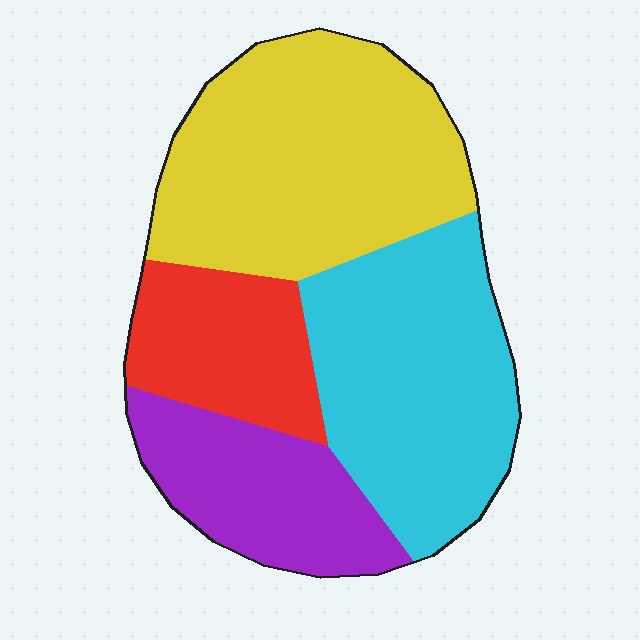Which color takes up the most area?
Yellow, at roughly 35%.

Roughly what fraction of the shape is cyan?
Cyan covers about 30% of the shape.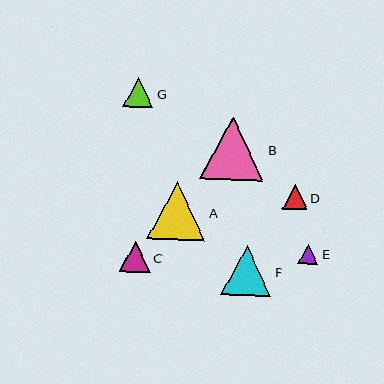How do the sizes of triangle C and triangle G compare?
Triangle C and triangle G are approximately the same size.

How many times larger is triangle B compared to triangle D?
Triangle B is approximately 2.6 times the size of triangle D.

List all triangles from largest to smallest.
From largest to smallest: B, A, F, C, G, D, E.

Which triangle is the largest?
Triangle B is the largest with a size of approximately 64 pixels.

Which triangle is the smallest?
Triangle E is the smallest with a size of approximately 20 pixels.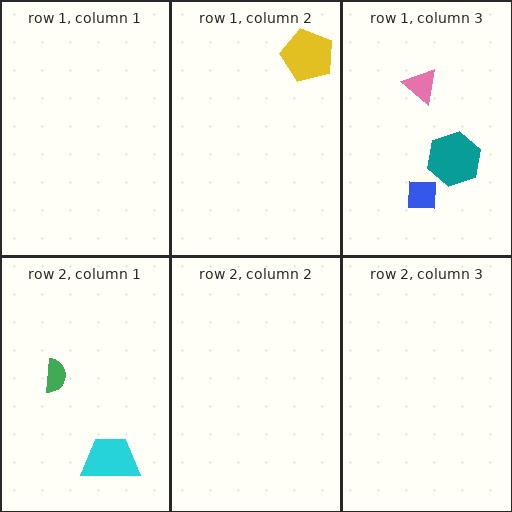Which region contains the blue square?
The row 1, column 3 region.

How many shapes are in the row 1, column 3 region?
3.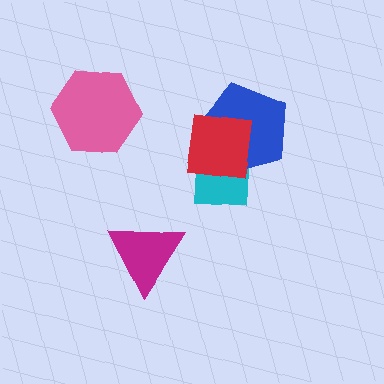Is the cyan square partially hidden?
Yes, it is partially covered by another shape.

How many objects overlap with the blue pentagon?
2 objects overlap with the blue pentagon.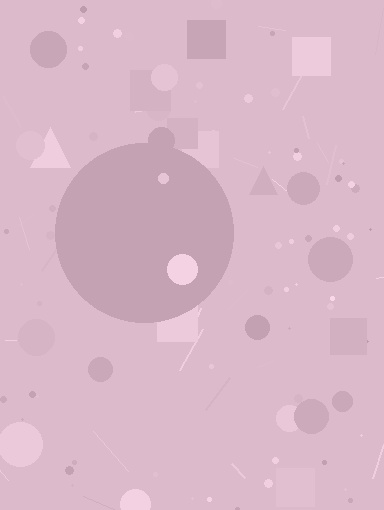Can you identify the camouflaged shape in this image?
The camouflaged shape is a circle.